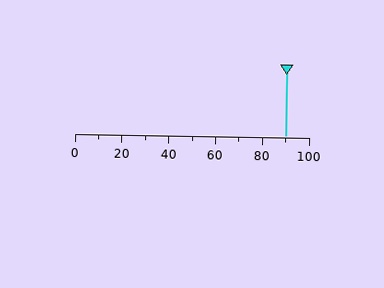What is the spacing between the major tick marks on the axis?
The major ticks are spaced 20 apart.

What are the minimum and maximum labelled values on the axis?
The axis runs from 0 to 100.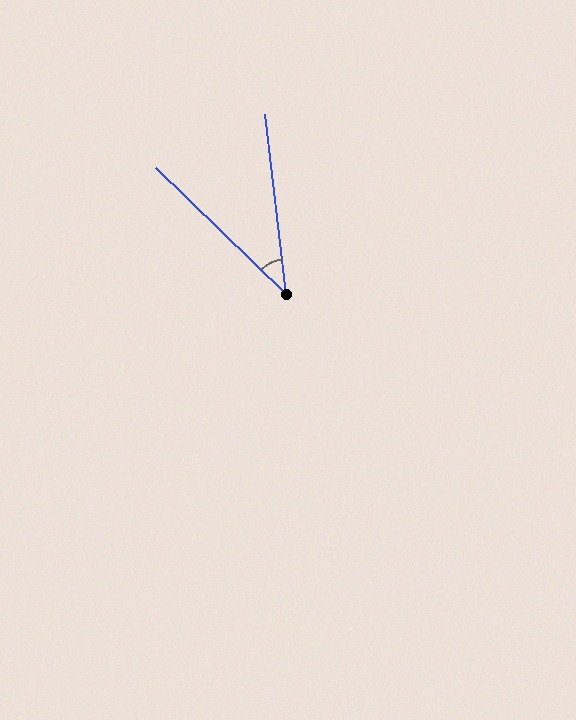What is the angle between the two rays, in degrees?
Approximately 39 degrees.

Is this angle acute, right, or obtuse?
It is acute.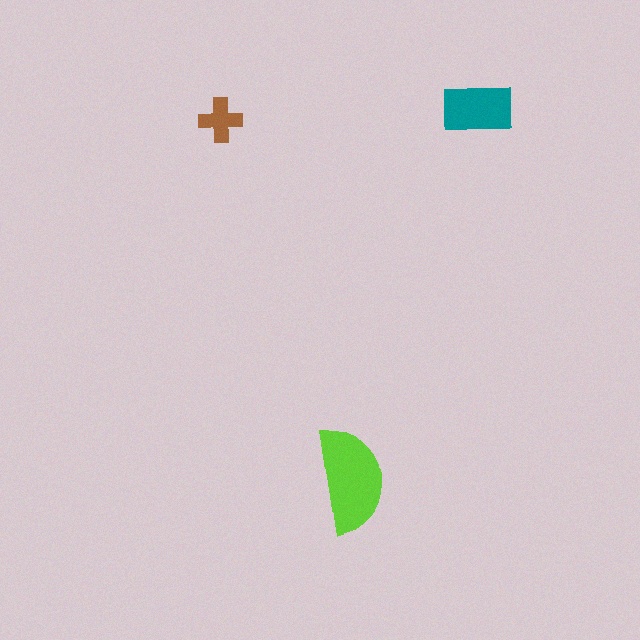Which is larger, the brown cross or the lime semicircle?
The lime semicircle.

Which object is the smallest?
The brown cross.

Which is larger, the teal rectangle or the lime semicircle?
The lime semicircle.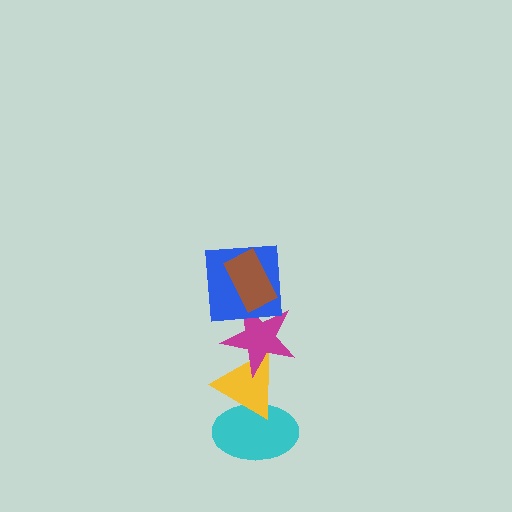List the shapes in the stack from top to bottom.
From top to bottom: the brown rectangle, the blue square, the magenta star, the yellow triangle, the cyan ellipse.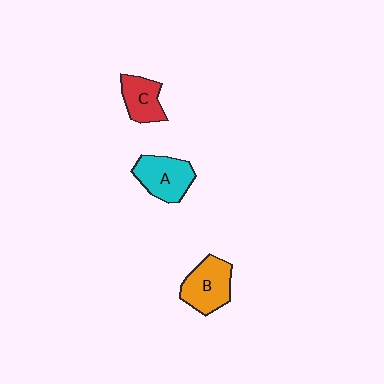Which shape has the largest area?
Shape B (orange).